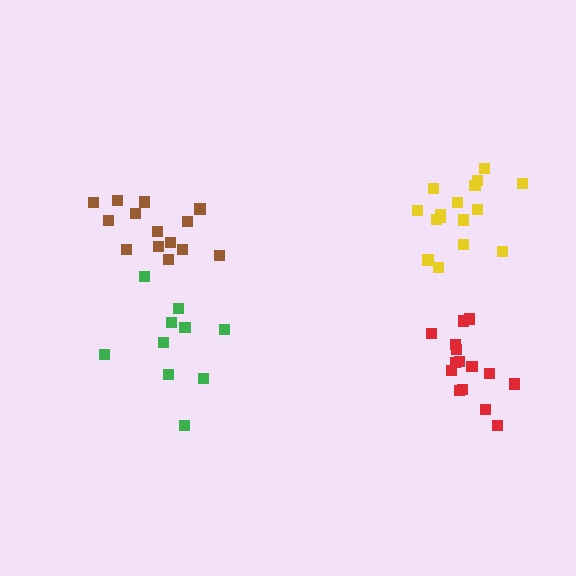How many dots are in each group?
Group 1: 10 dots, Group 2: 15 dots, Group 3: 16 dots, Group 4: 14 dots (55 total).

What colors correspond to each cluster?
The clusters are colored: green, red, yellow, brown.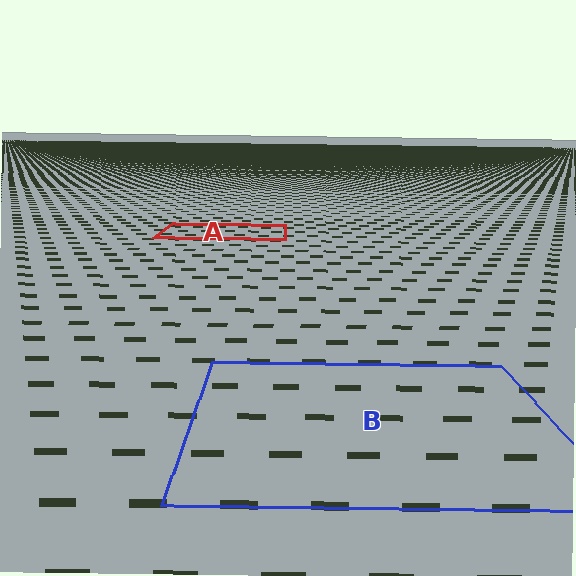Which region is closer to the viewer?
Region B is closer. The texture elements there are larger and more spread out.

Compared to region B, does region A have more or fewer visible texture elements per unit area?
Region A has more texture elements per unit area — they are packed more densely because it is farther away.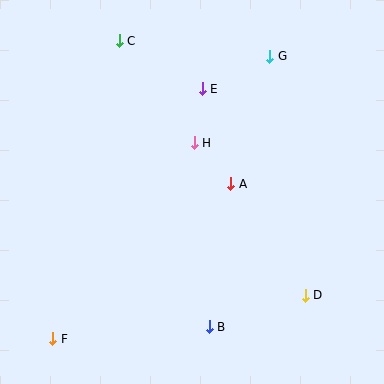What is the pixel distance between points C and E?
The distance between C and E is 96 pixels.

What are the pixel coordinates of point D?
Point D is at (305, 295).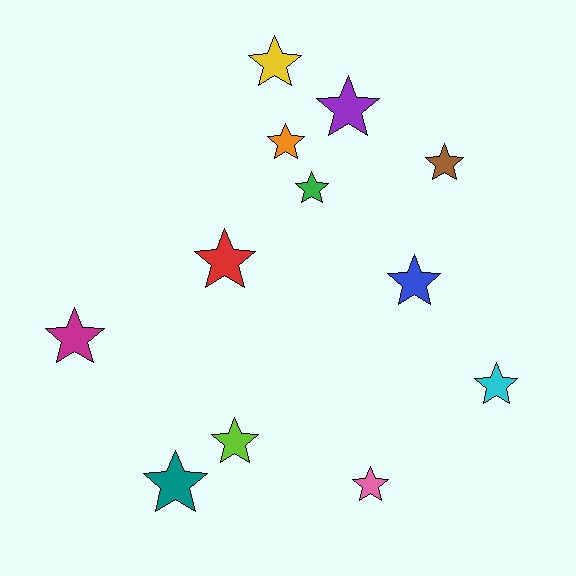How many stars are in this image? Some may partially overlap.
There are 12 stars.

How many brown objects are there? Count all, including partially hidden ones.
There is 1 brown object.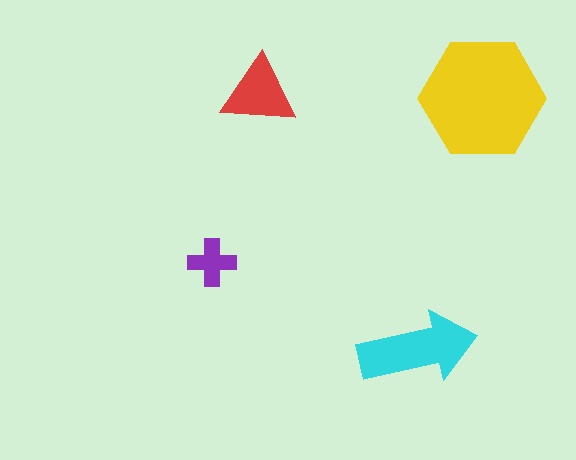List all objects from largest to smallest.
The yellow hexagon, the cyan arrow, the red triangle, the purple cross.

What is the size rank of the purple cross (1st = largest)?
4th.